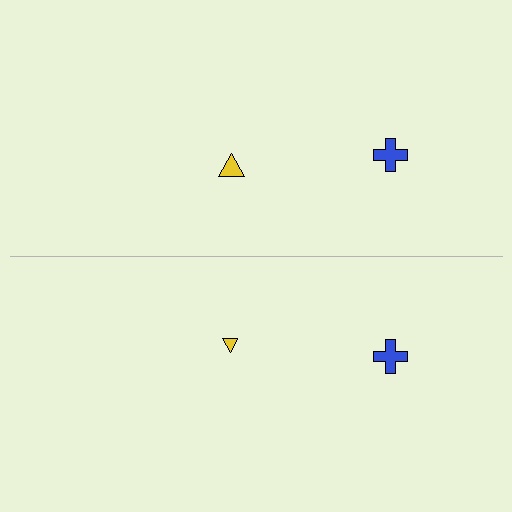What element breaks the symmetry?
The yellow triangle on the bottom side has a different size than its mirror counterpart.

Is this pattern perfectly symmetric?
No, the pattern is not perfectly symmetric. The yellow triangle on the bottom side has a different size than its mirror counterpart.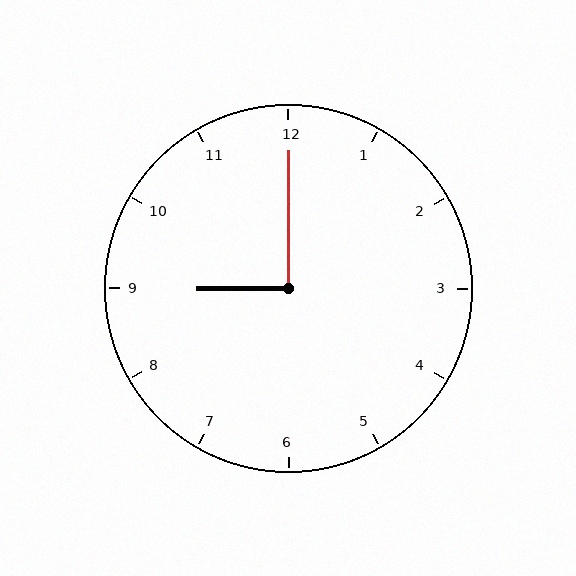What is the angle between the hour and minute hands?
Approximately 90 degrees.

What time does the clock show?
9:00.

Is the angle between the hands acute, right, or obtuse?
It is right.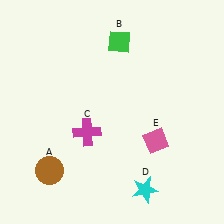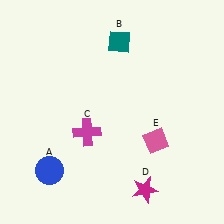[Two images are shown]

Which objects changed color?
A changed from brown to blue. B changed from green to teal. D changed from cyan to magenta.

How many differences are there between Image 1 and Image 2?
There are 3 differences between the two images.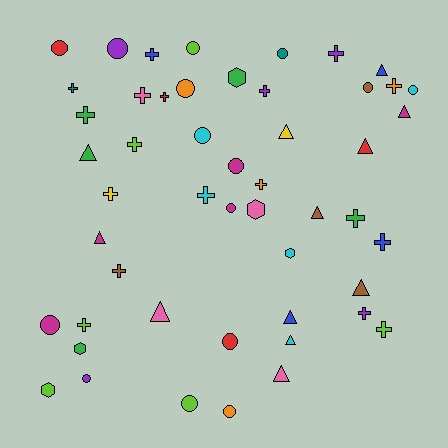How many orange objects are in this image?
There are 4 orange objects.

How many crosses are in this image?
There are 18 crosses.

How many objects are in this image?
There are 50 objects.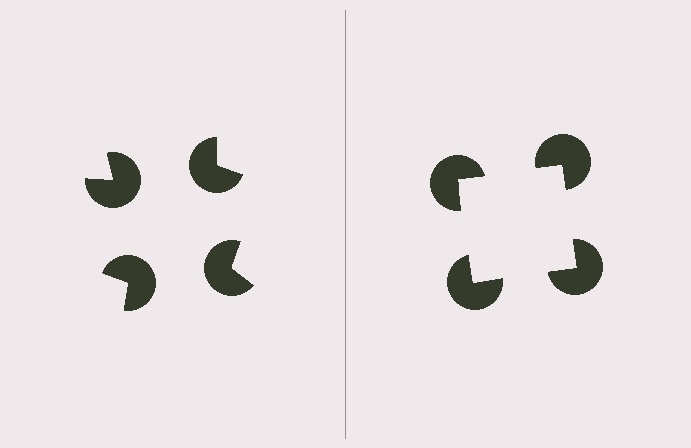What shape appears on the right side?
An illusory square.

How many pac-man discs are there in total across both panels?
8 — 4 on each side.